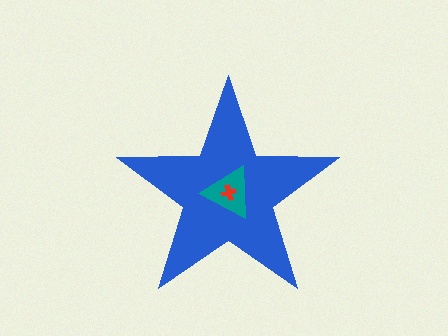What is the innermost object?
The red cross.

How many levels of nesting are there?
3.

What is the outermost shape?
The blue star.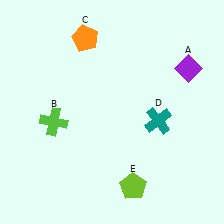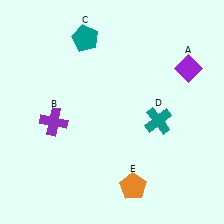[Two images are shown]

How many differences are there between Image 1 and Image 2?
There are 3 differences between the two images.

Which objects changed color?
B changed from lime to purple. C changed from orange to teal. E changed from lime to orange.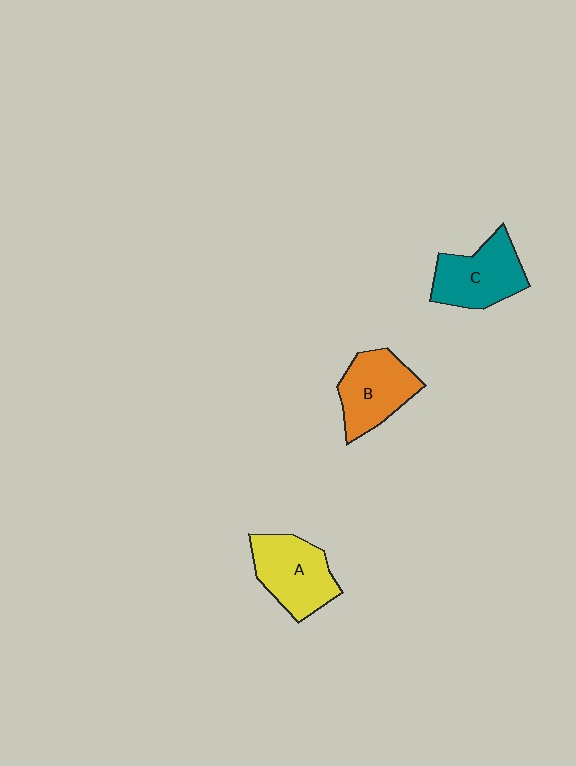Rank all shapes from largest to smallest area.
From largest to smallest: A (yellow), C (teal), B (orange).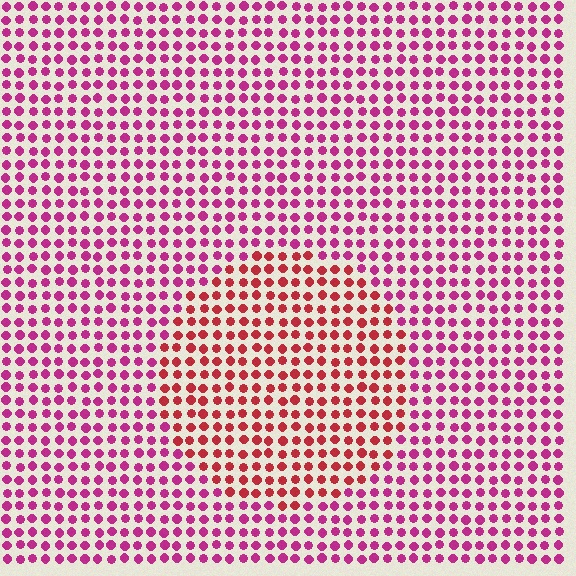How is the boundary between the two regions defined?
The boundary is defined purely by a slight shift in hue (about 34 degrees). Spacing, size, and orientation are identical on both sides.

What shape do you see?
I see a circle.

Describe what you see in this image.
The image is filled with small magenta elements in a uniform arrangement. A circle-shaped region is visible where the elements are tinted to a slightly different hue, forming a subtle color boundary.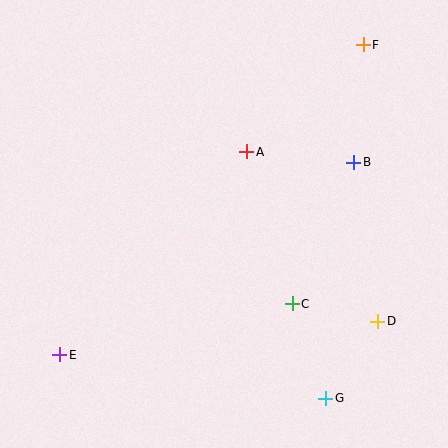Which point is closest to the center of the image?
Point A at (247, 152) is closest to the center.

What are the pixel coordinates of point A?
Point A is at (247, 152).